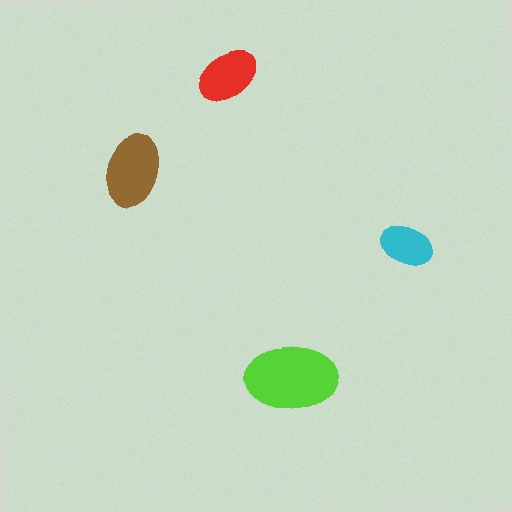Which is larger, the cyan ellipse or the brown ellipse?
The brown one.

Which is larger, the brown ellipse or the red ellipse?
The brown one.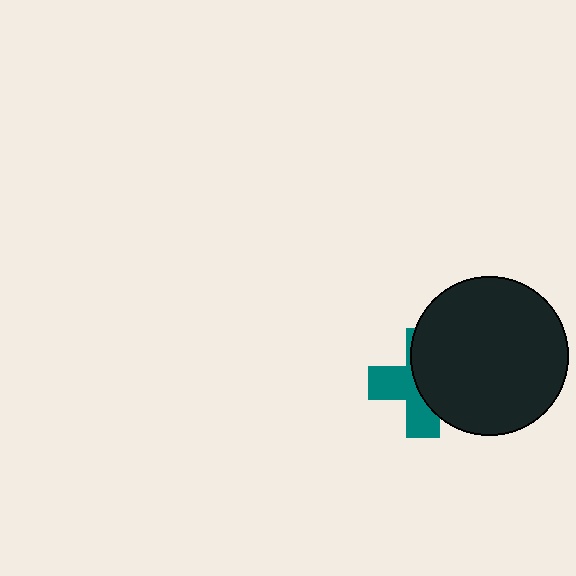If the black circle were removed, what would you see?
You would see the complete teal cross.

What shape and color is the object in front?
The object in front is a black circle.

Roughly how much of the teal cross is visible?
About half of it is visible (roughly 47%).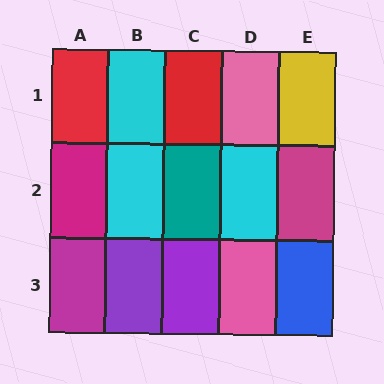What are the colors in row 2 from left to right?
Magenta, cyan, teal, cyan, magenta.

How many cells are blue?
1 cell is blue.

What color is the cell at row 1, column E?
Yellow.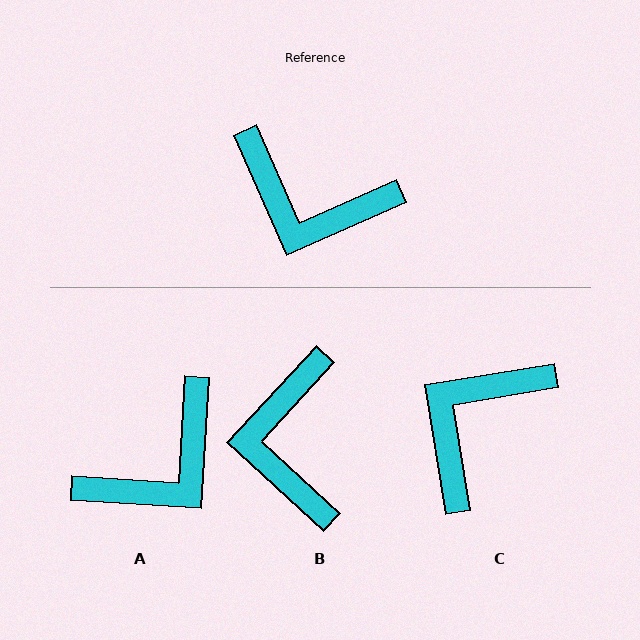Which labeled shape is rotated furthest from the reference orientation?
C, about 104 degrees away.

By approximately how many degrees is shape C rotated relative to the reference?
Approximately 104 degrees clockwise.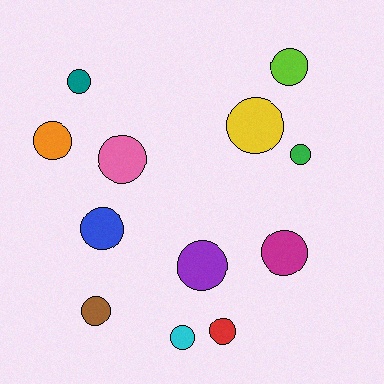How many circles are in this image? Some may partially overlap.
There are 12 circles.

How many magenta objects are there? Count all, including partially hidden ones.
There is 1 magenta object.